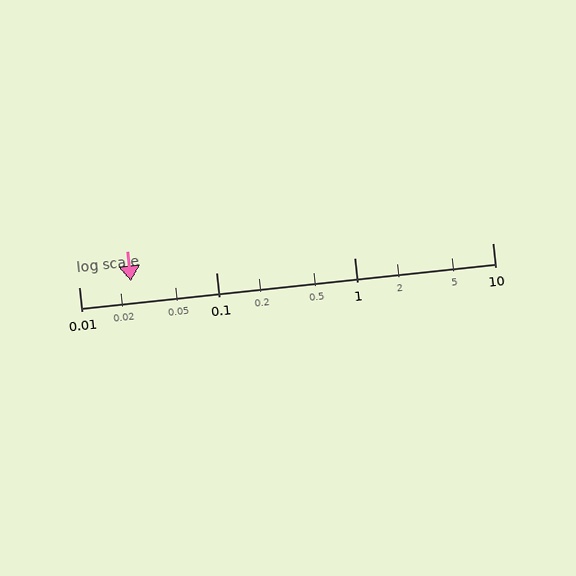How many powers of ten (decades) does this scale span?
The scale spans 3 decades, from 0.01 to 10.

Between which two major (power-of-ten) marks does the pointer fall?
The pointer is between 0.01 and 0.1.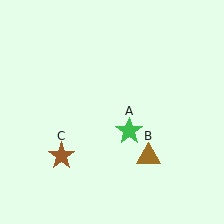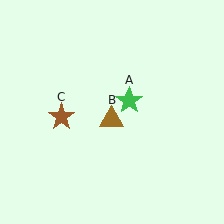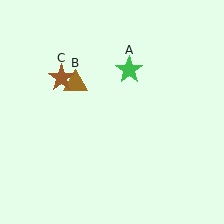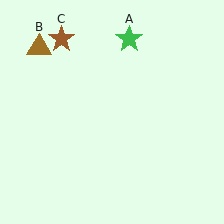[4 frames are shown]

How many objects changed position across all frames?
3 objects changed position: green star (object A), brown triangle (object B), brown star (object C).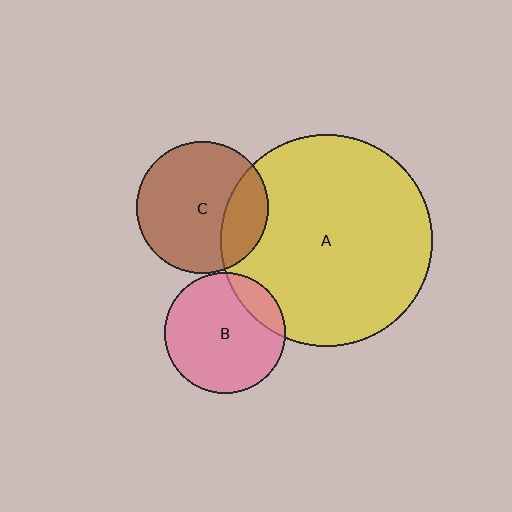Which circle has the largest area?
Circle A (yellow).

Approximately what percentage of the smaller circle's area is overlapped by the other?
Approximately 25%.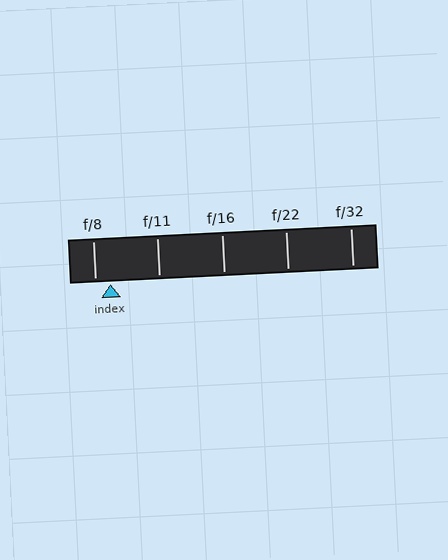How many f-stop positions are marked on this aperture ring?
There are 5 f-stop positions marked.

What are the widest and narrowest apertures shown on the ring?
The widest aperture shown is f/8 and the narrowest is f/32.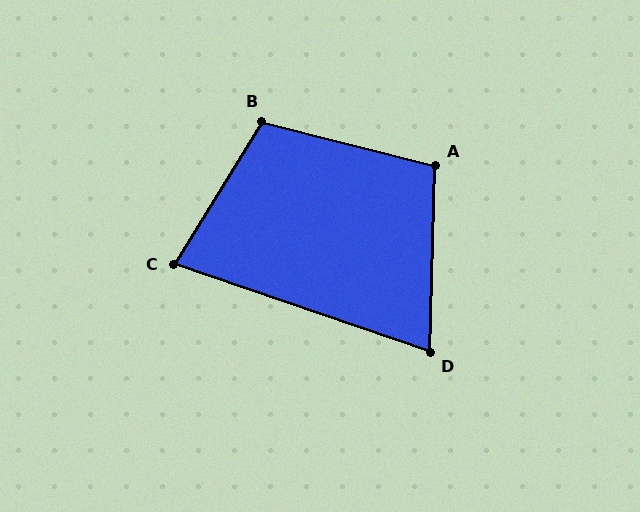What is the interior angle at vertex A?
Approximately 103 degrees (obtuse).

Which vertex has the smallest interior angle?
D, at approximately 72 degrees.